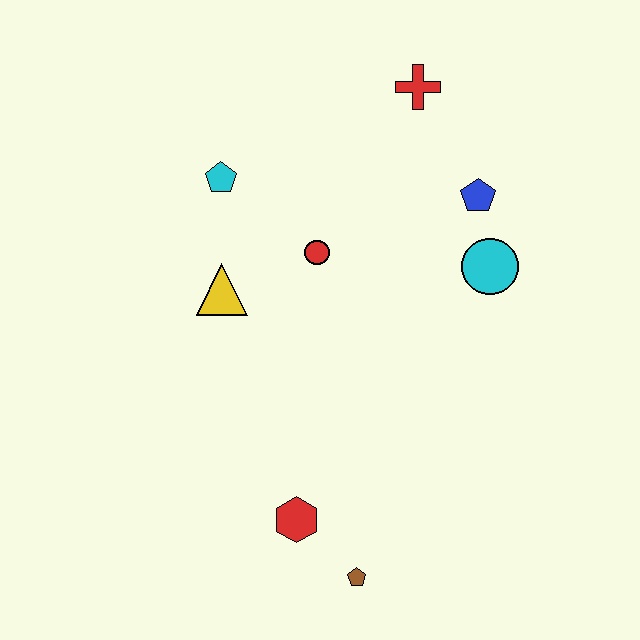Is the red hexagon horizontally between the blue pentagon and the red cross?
No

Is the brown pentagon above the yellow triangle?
No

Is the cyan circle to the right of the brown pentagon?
Yes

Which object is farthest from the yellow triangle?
The brown pentagon is farthest from the yellow triangle.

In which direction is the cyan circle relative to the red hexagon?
The cyan circle is above the red hexagon.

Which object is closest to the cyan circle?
The blue pentagon is closest to the cyan circle.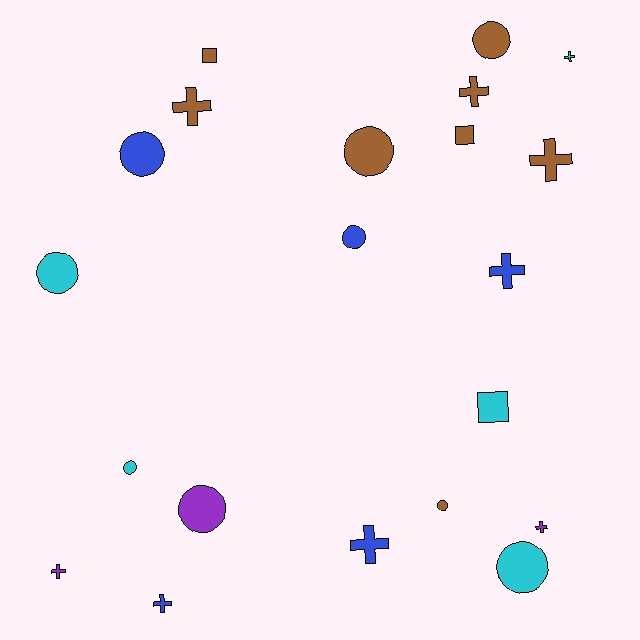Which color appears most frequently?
Brown, with 8 objects.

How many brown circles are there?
There are 3 brown circles.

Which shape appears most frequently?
Cross, with 9 objects.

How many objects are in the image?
There are 21 objects.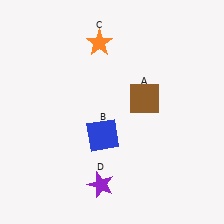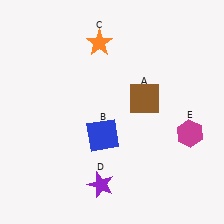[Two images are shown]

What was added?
A magenta hexagon (E) was added in Image 2.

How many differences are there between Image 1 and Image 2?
There is 1 difference between the two images.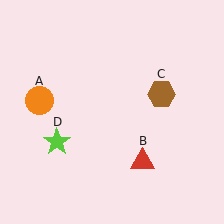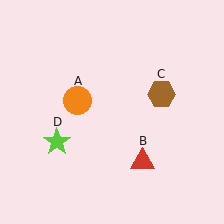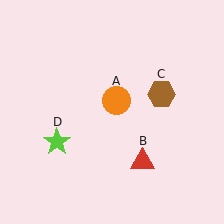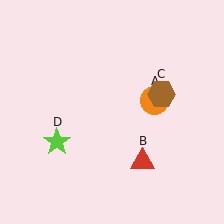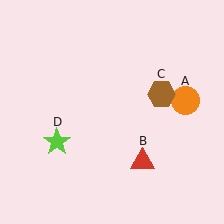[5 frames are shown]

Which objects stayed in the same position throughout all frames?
Red triangle (object B) and brown hexagon (object C) and lime star (object D) remained stationary.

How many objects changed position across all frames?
1 object changed position: orange circle (object A).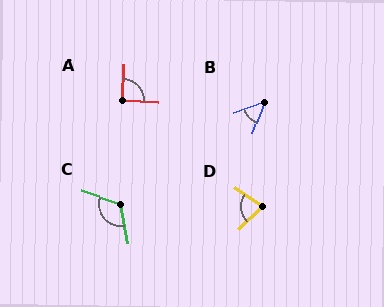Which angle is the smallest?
B, at approximately 51 degrees.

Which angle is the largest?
C, at approximately 120 degrees.